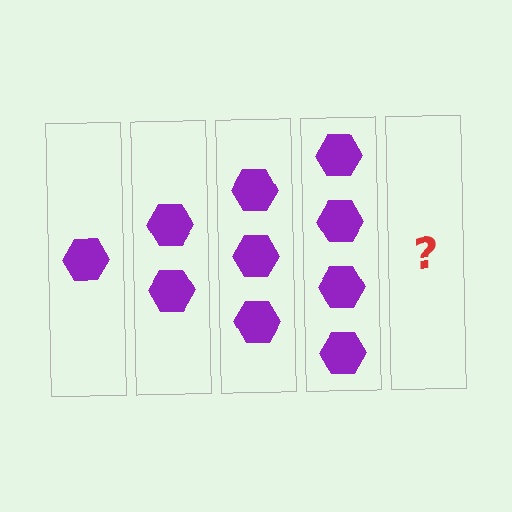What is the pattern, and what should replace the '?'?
The pattern is that each step adds one more hexagon. The '?' should be 5 hexagons.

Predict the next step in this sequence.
The next step is 5 hexagons.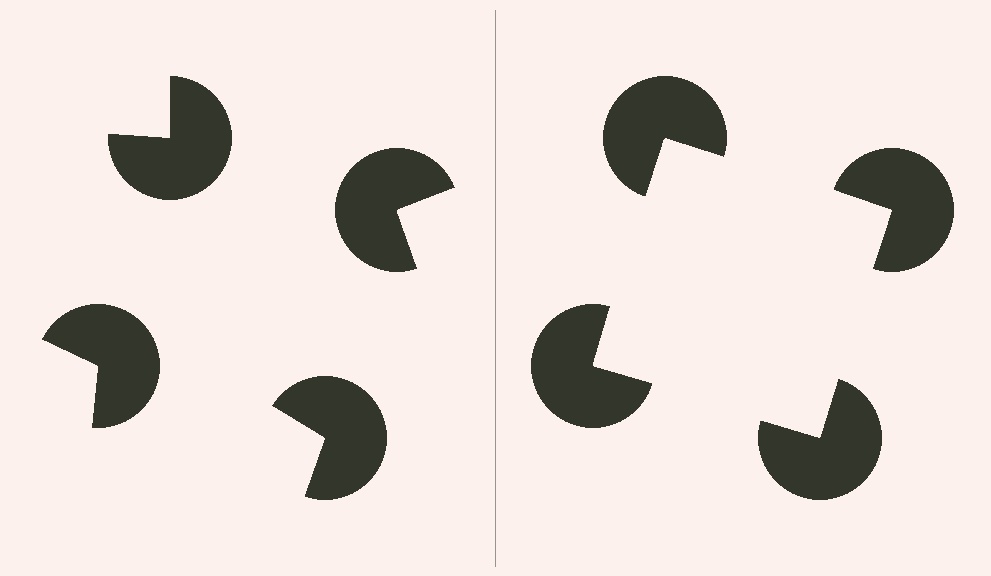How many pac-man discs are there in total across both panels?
8 — 4 on each side.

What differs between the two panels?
The pac-man discs are positioned identically on both sides; only the wedge orientations differ. On the right they align to a square; on the left they are misaligned.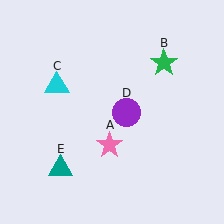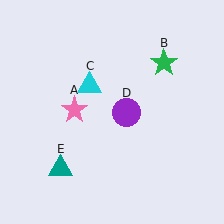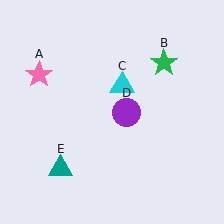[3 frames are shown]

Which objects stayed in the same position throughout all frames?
Green star (object B) and purple circle (object D) and teal triangle (object E) remained stationary.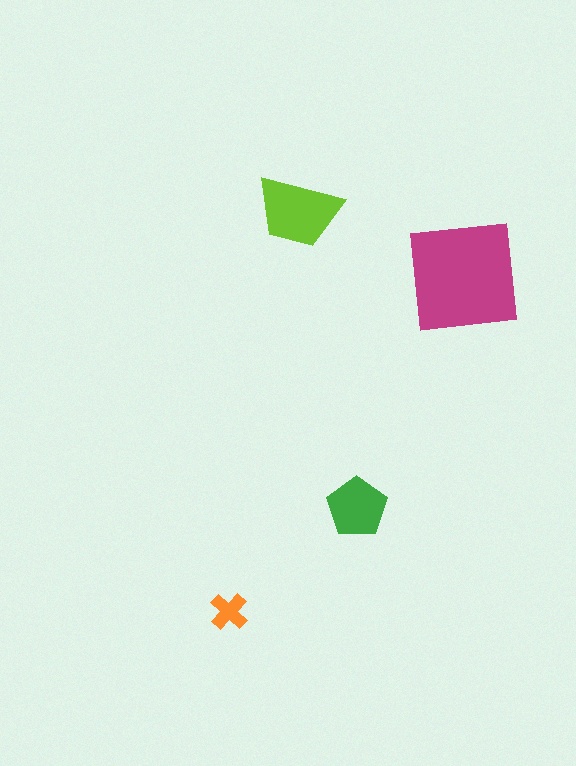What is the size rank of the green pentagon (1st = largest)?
3rd.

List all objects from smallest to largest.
The orange cross, the green pentagon, the lime trapezoid, the magenta square.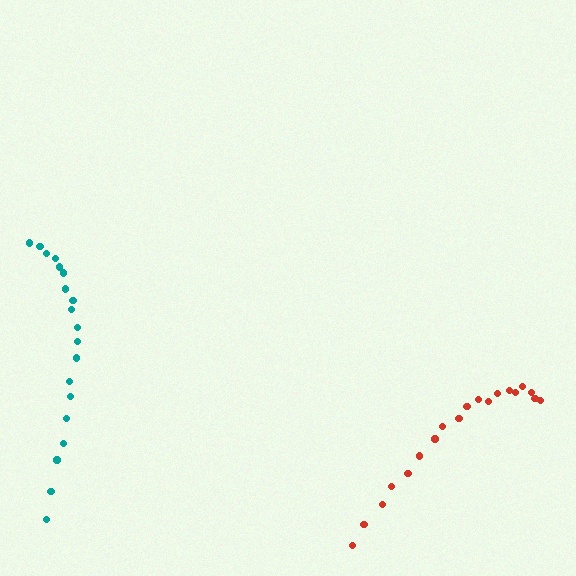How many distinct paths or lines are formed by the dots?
There are 2 distinct paths.